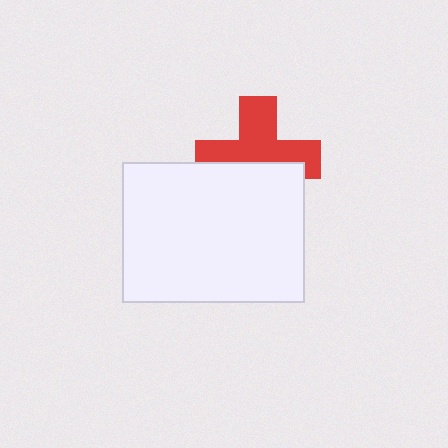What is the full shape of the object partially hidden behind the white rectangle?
The partially hidden object is a red cross.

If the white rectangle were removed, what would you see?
You would see the complete red cross.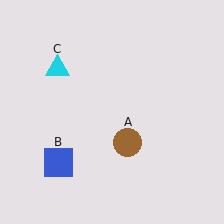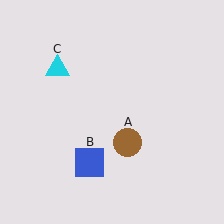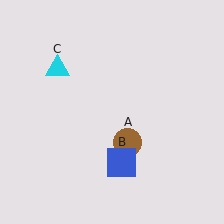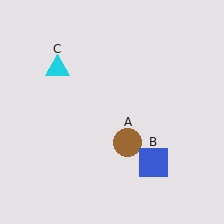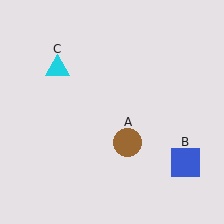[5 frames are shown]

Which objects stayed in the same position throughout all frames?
Brown circle (object A) and cyan triangle (object C) remained stationary.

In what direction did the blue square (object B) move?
The blue square (object B) moved right.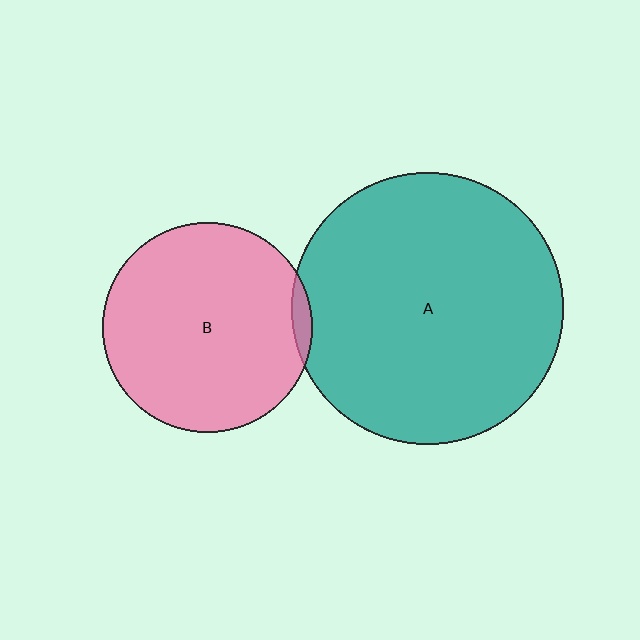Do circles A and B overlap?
Yes.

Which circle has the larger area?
Circle A (teal).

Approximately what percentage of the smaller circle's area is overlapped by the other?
Approximately 5%.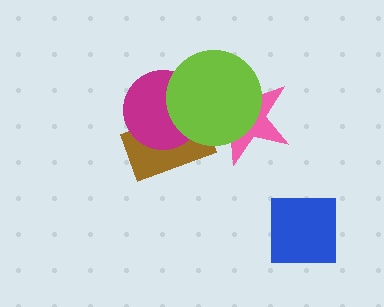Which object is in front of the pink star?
The lime circle is in front of the pink star.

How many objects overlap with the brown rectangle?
3 objects overlap with the brown rectangle.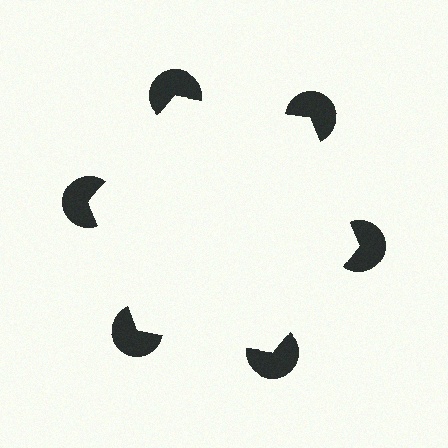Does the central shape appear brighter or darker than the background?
It typically appears slightly brighter than the background, even though no actual brightness change is drawn.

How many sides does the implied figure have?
6 sides.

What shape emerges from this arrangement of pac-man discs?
An illusory hexagon — its edges are inferred from the aligned wedge cuts in the pac-man discs, not physically drawn.